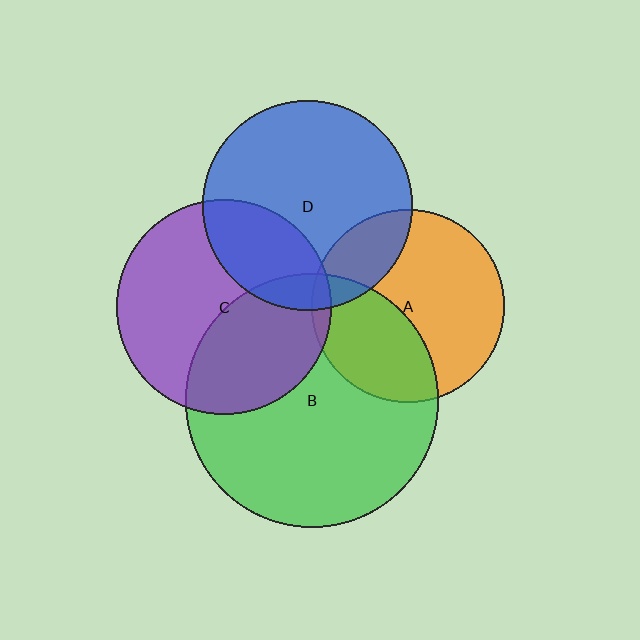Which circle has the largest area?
Circle B (green).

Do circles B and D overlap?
Yes.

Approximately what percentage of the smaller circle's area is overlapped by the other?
Approximately 10%.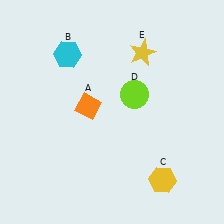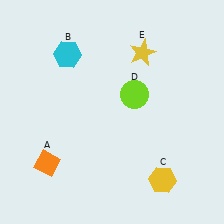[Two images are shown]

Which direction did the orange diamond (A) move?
The orange diamond (A) moved down.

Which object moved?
The orange diamond (A) moved down.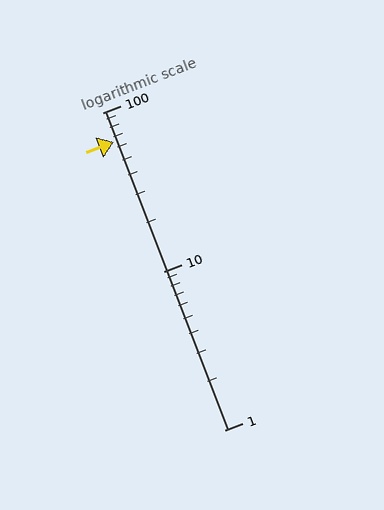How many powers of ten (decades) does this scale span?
The scale spans 2 decades, from 1 to 100.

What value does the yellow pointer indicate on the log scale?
The pointer indicates approximately 65.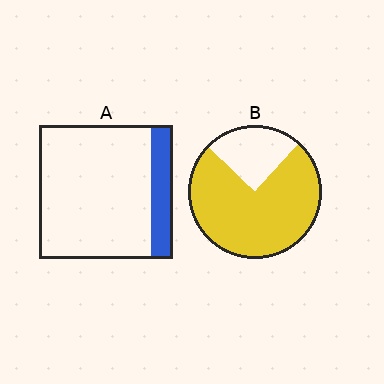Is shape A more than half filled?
No.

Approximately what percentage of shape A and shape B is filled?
A is approximately 15% and B is approximately 75%.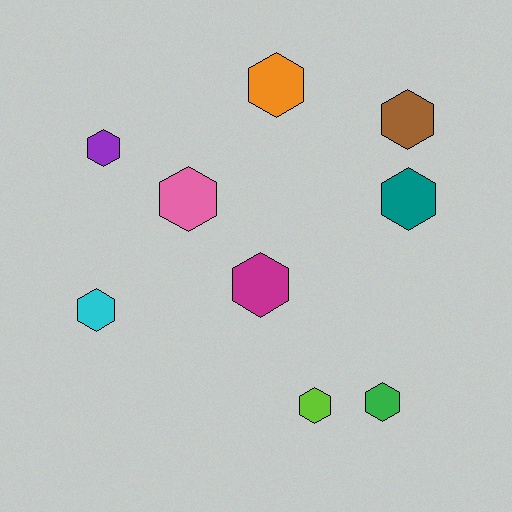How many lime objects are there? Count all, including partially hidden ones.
There is 1 lime object.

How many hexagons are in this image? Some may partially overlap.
There are 9 hexagons.